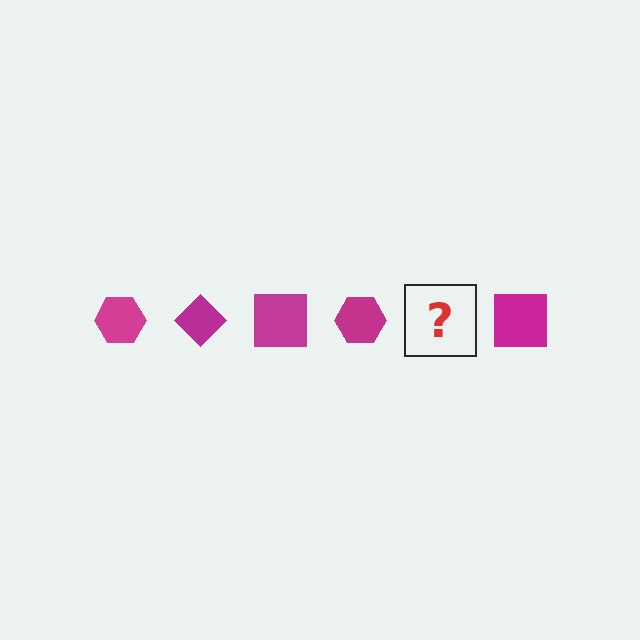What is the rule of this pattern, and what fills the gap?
The rule is that the pattern cycles through hexagon, diamond, square shapes in magenta. The gap should be filled with a magenta diamond.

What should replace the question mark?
The question mark should be replaced with a magenta diamond.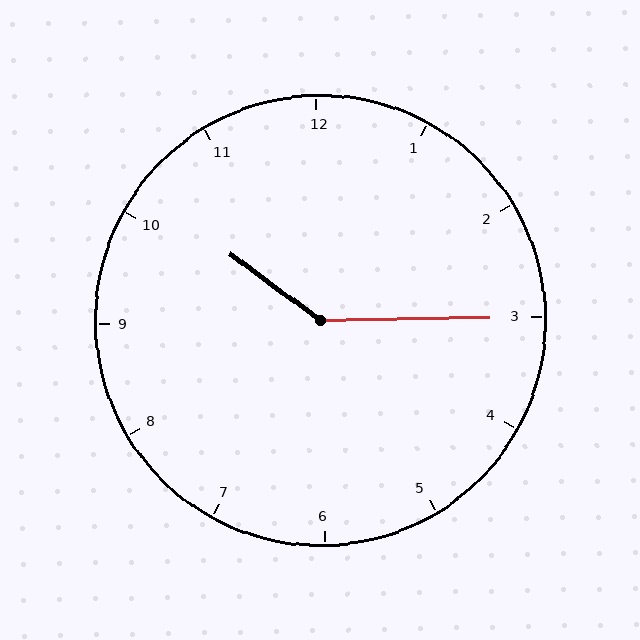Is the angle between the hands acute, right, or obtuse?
It is obtuse.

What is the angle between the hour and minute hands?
Approximately 142 degrees.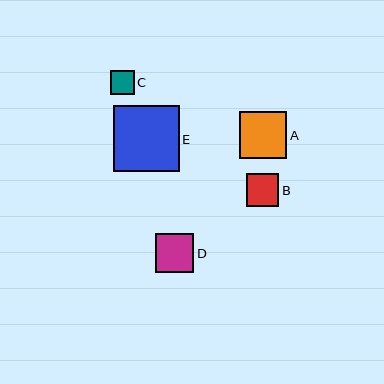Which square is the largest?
Square E is the largest with a size of approximately 66 pixels.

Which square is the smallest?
Square C is the smallest with a size of approximately 23 pixels.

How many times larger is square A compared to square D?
Square A is approximately 1.2 times the size of square D.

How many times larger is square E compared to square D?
Square E is approximately 1.7 times the size of square D.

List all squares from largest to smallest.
From largest to smallest: E, A, D, B, C.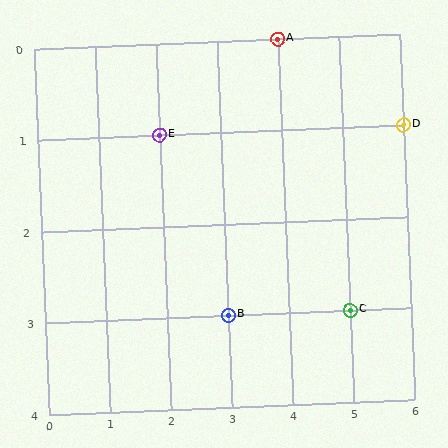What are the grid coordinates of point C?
Point C is at grid coordinates (5, 3).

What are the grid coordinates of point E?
Point E is at grid coordinates (2, 1).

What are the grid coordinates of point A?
Point A is at grid coordinates (4, 0).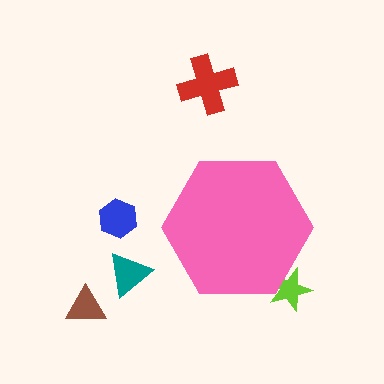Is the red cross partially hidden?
No, the red cross is fully visible.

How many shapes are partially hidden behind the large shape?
1 shape is partially hidden.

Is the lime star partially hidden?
Yes, the lime star is partially hidden behind the pink hexagon.